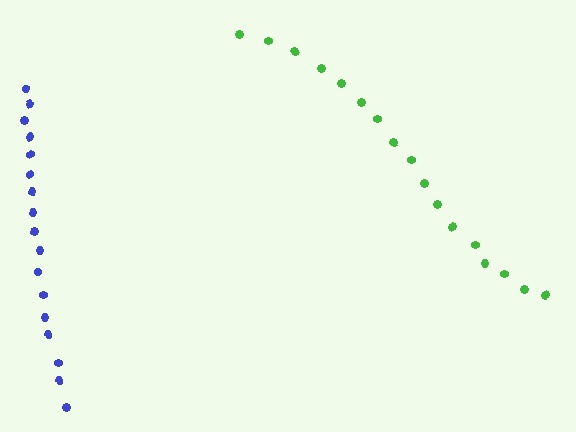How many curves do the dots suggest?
There are 2 distinct paths.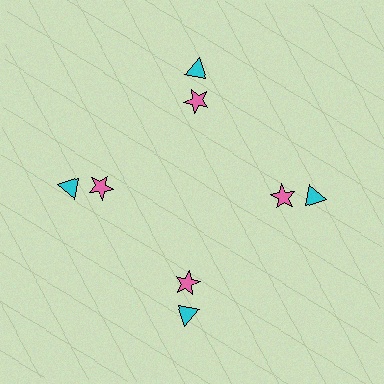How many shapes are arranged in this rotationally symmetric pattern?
There are 8 shapes, arranged in 4 groups of 2.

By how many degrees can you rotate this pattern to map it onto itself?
The pattern maps onto itself every 90 degrees of rotation.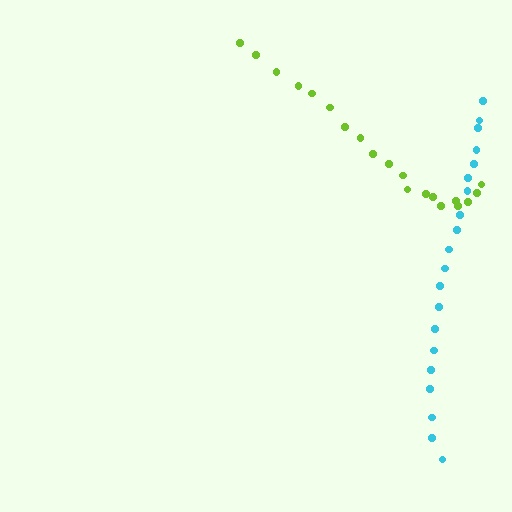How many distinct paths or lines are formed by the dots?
There are 2 distinct paths.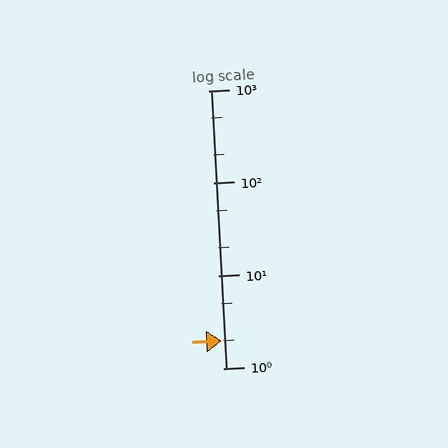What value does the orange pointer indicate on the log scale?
The pointer indicates approximately 2.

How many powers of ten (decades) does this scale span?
The scale spans 3 decades, from 1 to 1000.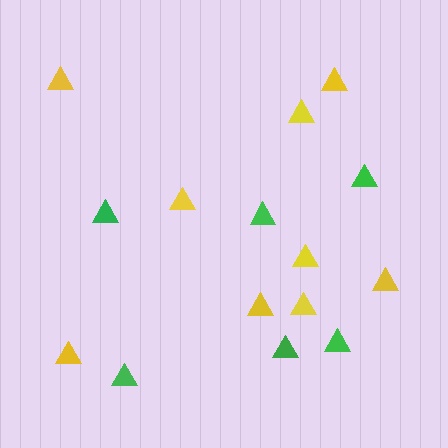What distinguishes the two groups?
There are 2 groups: one group of green triangles (6) and one group of yellow triangles (9).